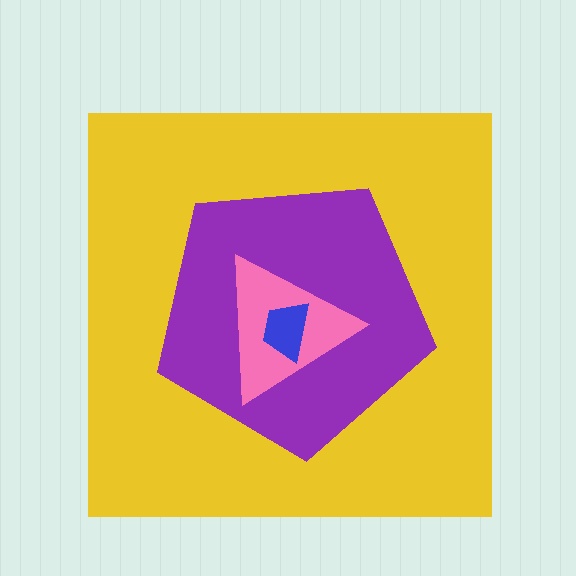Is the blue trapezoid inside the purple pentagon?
Yes.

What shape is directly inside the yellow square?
The purple pentagon.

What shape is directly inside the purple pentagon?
The pink triangle.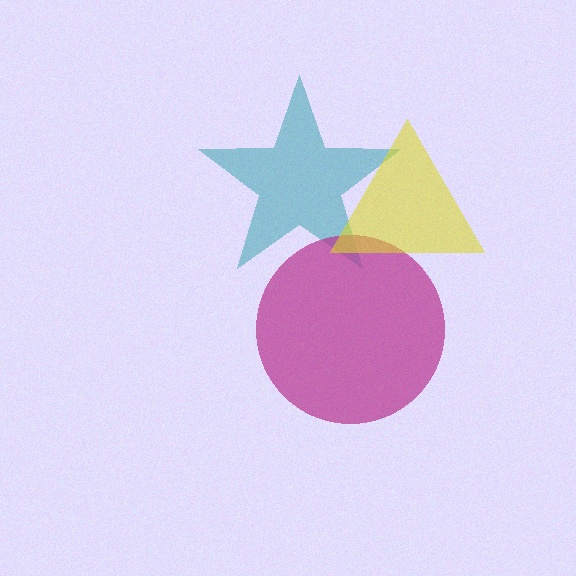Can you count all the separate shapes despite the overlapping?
Yes, there are 3 separate shapes.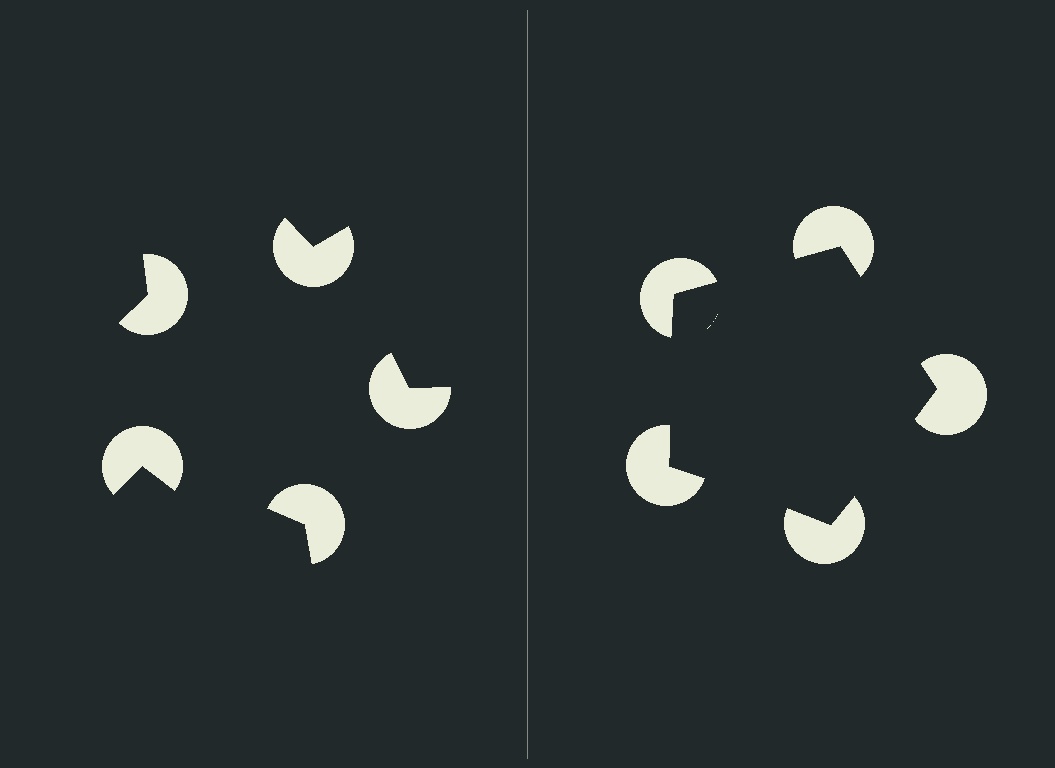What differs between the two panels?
The pac-man discs are positioned identically on both sides; only the wedge orientations differ. On the right they align to a pentagon; on the left they are misaligned.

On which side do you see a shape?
An illusory pentagon appears on the right side. On the left side the wedge cuts are rotated, so no coherent shape forms.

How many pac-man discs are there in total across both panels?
10 — 5 on each side.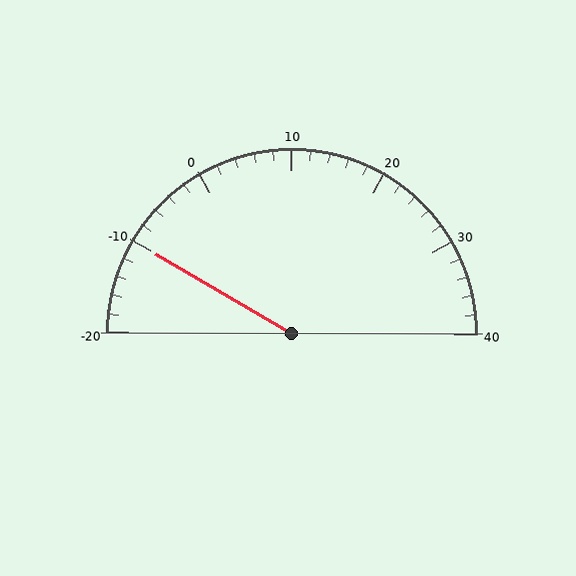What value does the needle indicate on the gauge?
The needle indicates approximately -10.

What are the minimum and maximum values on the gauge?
The gauge ranges from -20 to 40.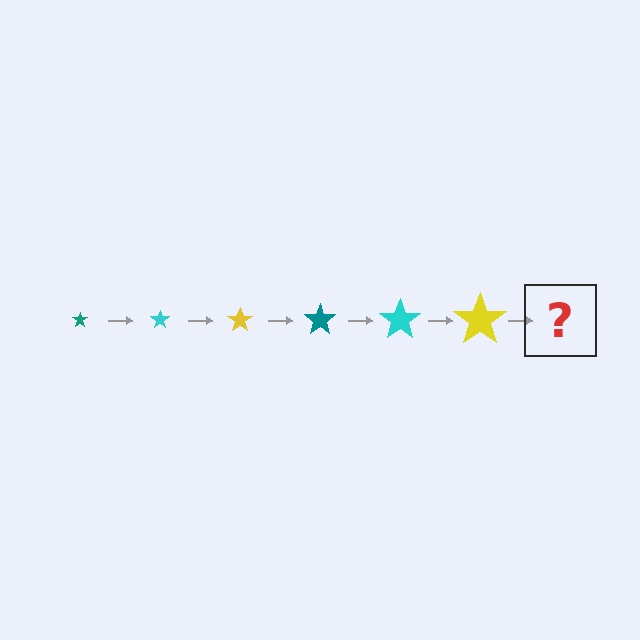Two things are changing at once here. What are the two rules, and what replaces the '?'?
The two rules are that the star grows larger each step and the color cycles through teal, cyan, and yellow. The '?' should be a teal star, larger than the previous one.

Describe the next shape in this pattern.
It should be a teal star, larger than the previous one.